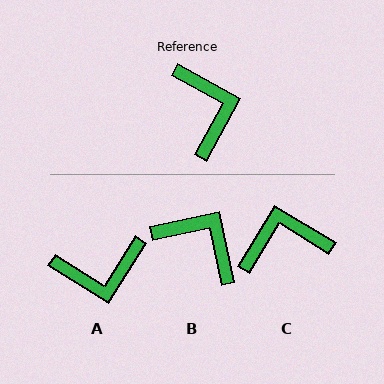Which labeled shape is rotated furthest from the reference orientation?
A, about 94 degrees away.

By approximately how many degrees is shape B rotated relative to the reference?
Approximately 40 degrees counter-clockwise.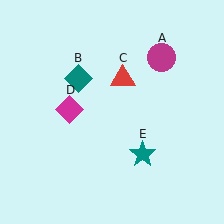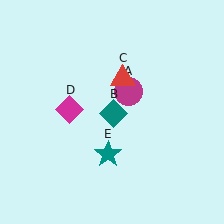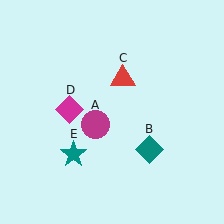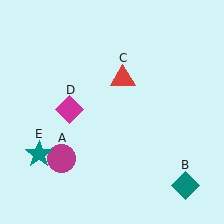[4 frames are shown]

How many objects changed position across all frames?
3 objects changed position: magenta circle (object A), teal diamond (object B), teal star (object E).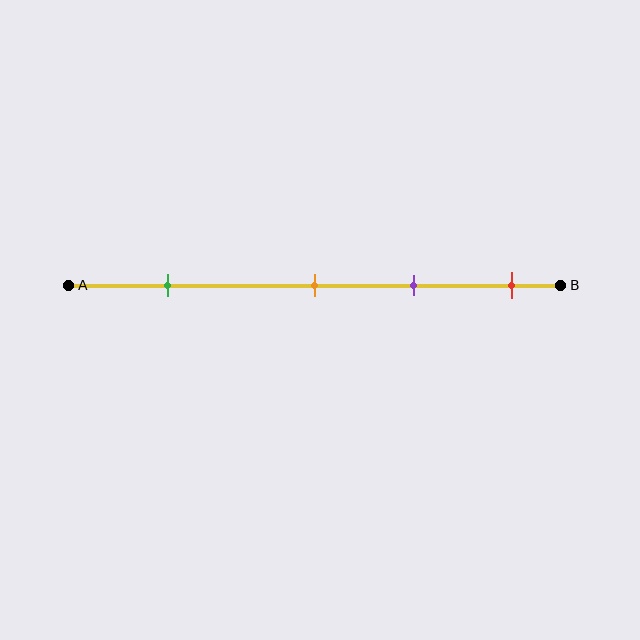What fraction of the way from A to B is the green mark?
The green mark is approximately 20% (0.2) of the way from A to B.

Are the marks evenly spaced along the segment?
No, the marks are not evenly spaced.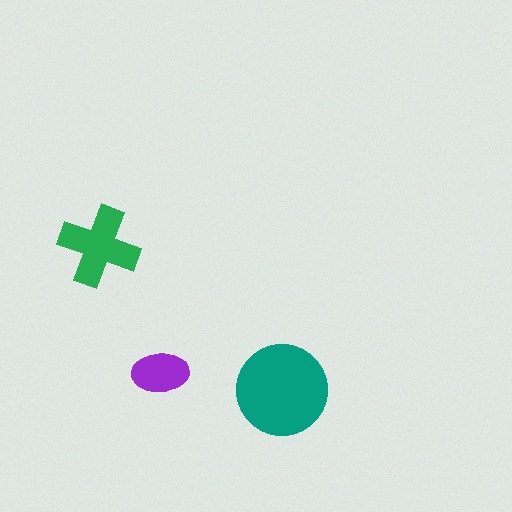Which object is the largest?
The teal circle.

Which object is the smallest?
The purple ellipse.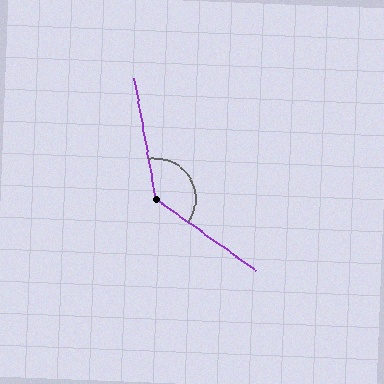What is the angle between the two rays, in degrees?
Approximately 136 degrees.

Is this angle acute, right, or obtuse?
It is obtuse.